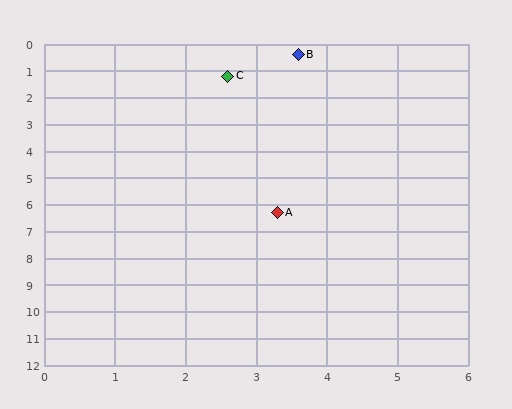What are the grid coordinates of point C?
Point C is at approximately (2.6, 1.2).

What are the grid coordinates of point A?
Point A is at approximately (3.3, 6.3).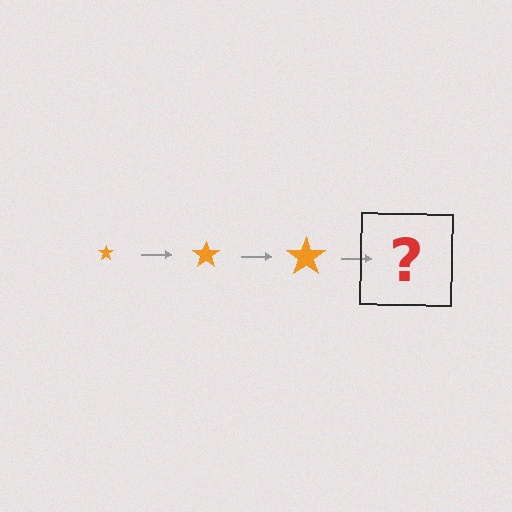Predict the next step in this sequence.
The next step is an orange star, larger than the previous one.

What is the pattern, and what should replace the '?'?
The pattern is that the star gets progressively larger each step. The '?' should be an orange star, larger than the previous one.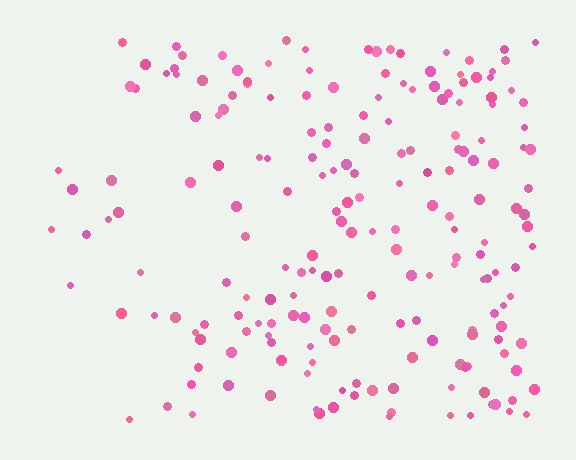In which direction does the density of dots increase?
From left to right, with the right side densest.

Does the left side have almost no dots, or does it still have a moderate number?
Still a moderate number, just noticeably fewer than the right.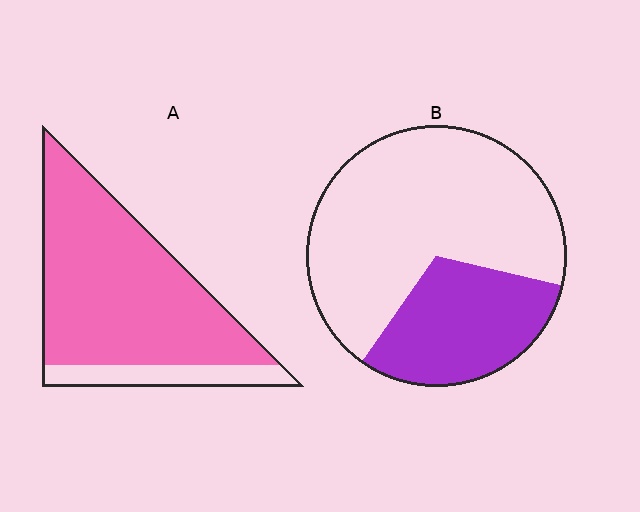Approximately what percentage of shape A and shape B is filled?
A is approximately 85% and B is approximately 30%.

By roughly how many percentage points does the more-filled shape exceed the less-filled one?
By roughly 55 percentage points (A over B).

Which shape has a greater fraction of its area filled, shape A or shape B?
Shape A.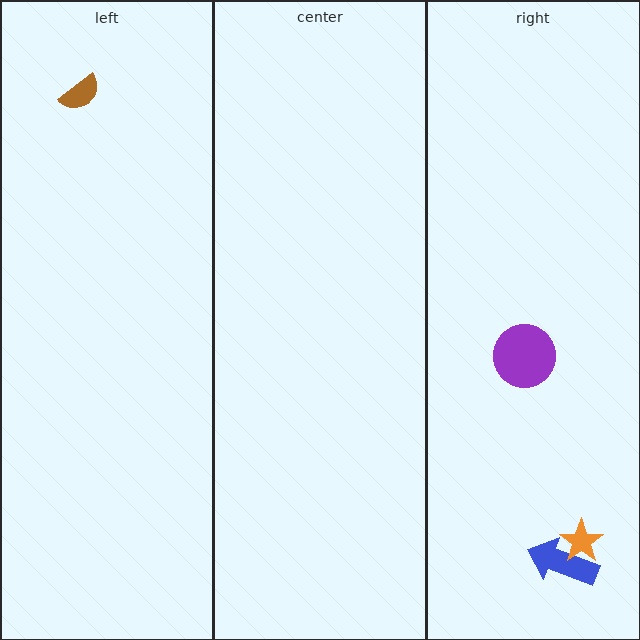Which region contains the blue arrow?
The right region.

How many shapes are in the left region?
1.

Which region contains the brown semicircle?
The left region.